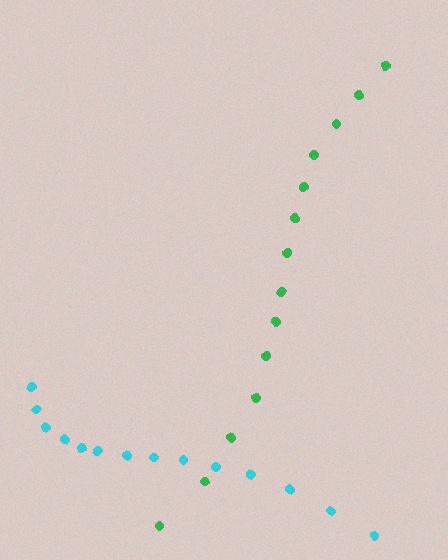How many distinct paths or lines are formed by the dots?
There are 2 distinct paths.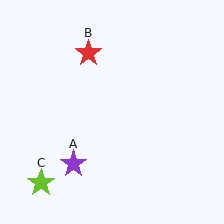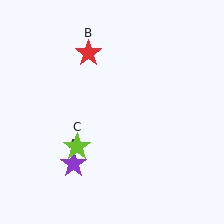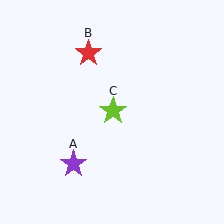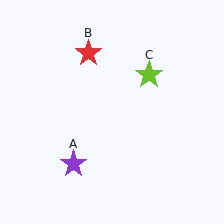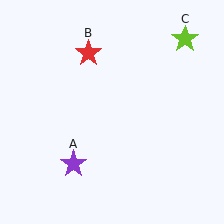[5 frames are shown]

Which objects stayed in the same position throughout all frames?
Purple star (object A) and red star (object B) remained stationary.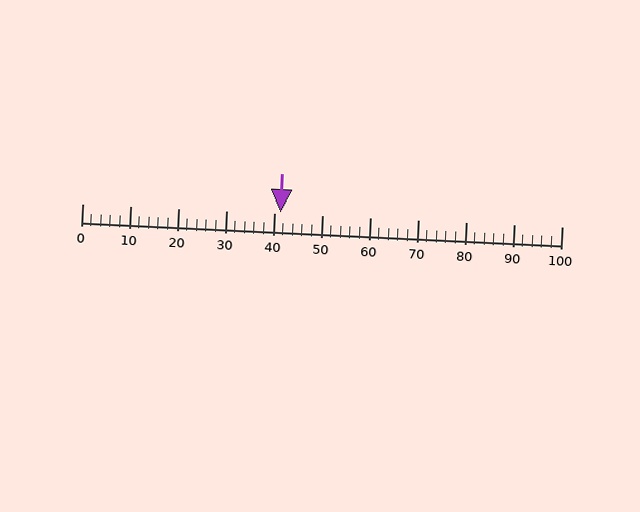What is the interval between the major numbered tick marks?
The major tick marks are spaced 10 units apart.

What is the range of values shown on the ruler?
The ruler shows values from 0 to 100.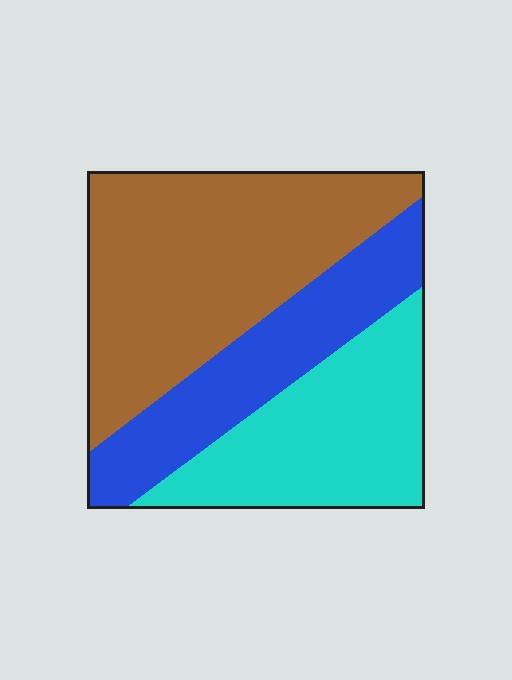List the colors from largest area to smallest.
From largest to smallest: brown, cyan, blue.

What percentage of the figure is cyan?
Cyan takes up about one third (1/3) of the figure.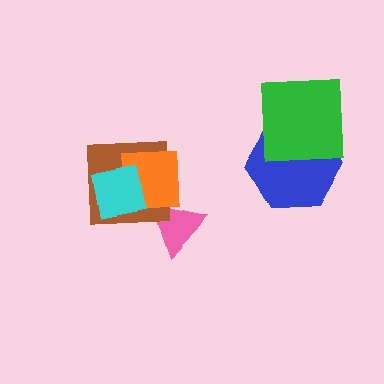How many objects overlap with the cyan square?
2 objects overlap with the cyan square.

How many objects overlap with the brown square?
2 objects overlap with the brown square.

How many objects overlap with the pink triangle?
1 object overlaps with the pink triangle.